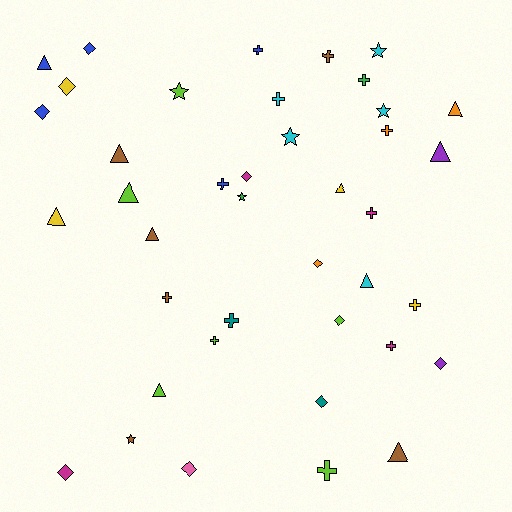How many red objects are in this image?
There are no red objects.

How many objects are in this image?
There are 40 objects.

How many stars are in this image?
There are 6 stars.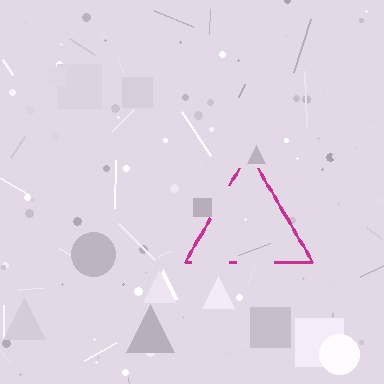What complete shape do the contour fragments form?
The contour fragments form a triangle.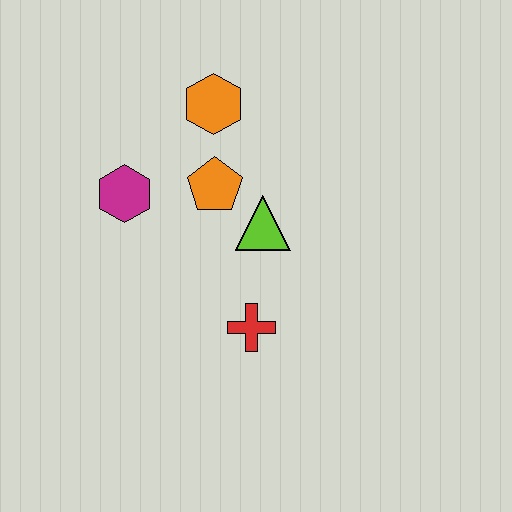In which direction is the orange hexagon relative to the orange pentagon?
The orange hexagon is above the orange pentagon.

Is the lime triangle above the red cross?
Yes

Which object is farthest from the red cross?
The orange hexagon is farthest from the red cross.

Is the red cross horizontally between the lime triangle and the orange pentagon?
Yes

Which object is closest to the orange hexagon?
The orange pentagon is closest to the orange hexagon.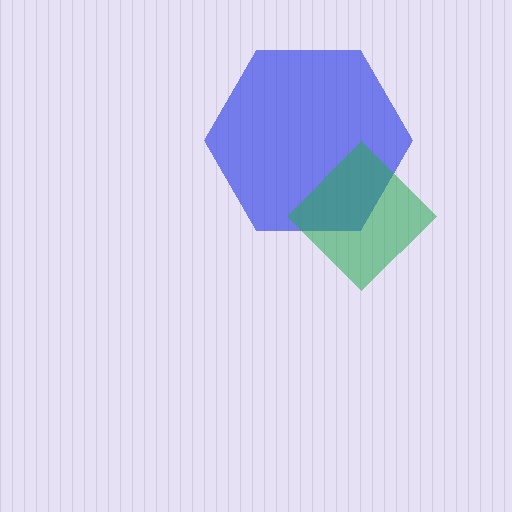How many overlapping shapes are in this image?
There are 2 overlapping shapes in the image.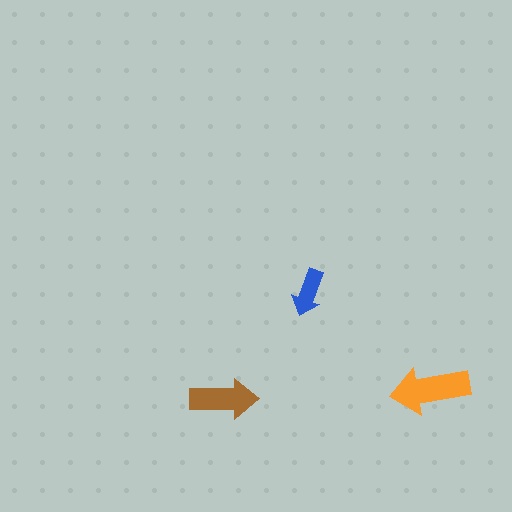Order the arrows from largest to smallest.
the orange one, the brown one, the blue one.